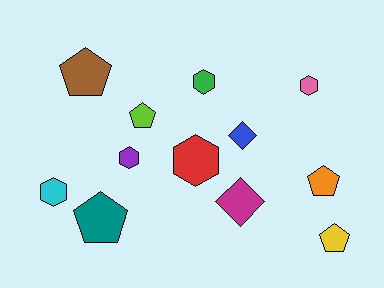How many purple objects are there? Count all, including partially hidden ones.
There is 1 purple object.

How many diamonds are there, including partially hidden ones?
There are 2 diamonds.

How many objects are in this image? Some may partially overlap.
There are 12 objects.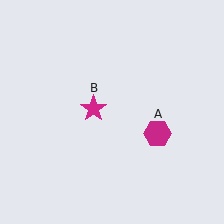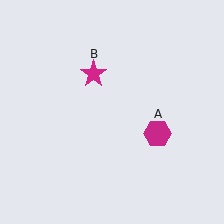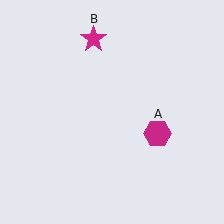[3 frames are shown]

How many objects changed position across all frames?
1 object changed position: magenta star (object B).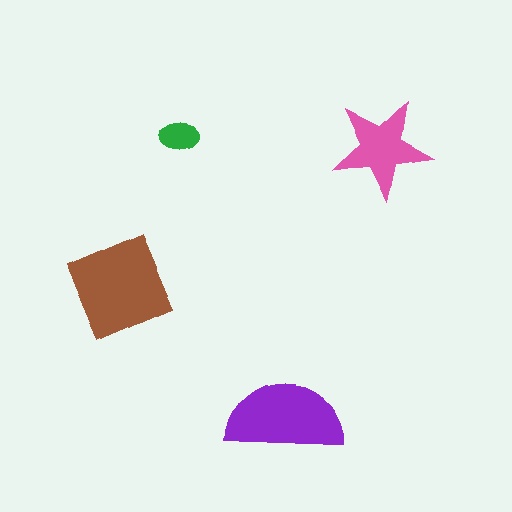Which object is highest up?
The green ellipse is topmost.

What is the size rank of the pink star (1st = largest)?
3rd.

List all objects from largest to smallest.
The brown square, the purple semicircle, the pink star, the green ellipse.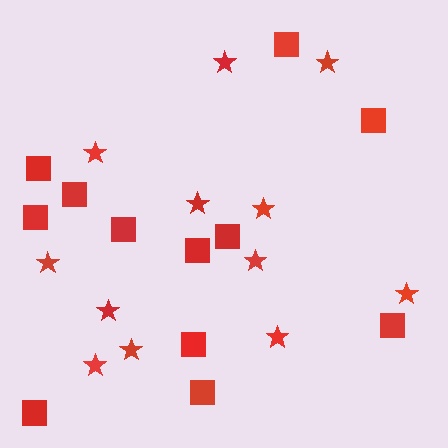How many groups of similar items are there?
There are 2 groups: one group of squares (12) and one group of stars (12).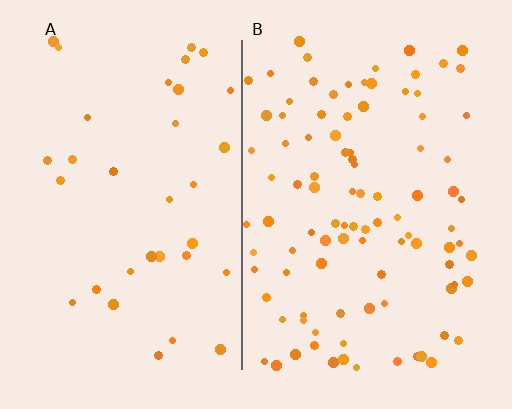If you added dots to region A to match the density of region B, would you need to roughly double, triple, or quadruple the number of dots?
Approximately triple.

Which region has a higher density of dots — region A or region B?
B (the right).